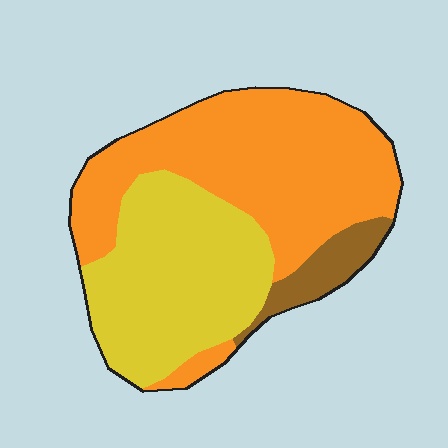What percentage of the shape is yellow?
Yellow covers roughly 40% of the shape.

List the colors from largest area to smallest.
From largest to smallest: orange, yellow, brown.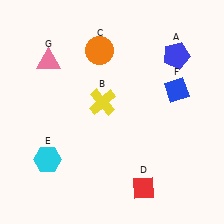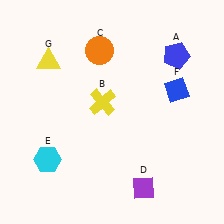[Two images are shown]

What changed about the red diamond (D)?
In Image 1, D is red. In Image 2, it changed to purple.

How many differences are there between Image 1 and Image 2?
There are 2 differences between the two images.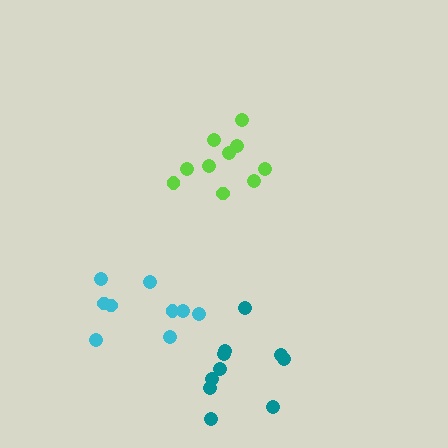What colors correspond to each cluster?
The clusters are colored: lime, teal, cyan.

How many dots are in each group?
Group 1: 10 dots, Group 2: 10 dots, Group 3: 9 dots (29 total).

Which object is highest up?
The lime cluster is topmost.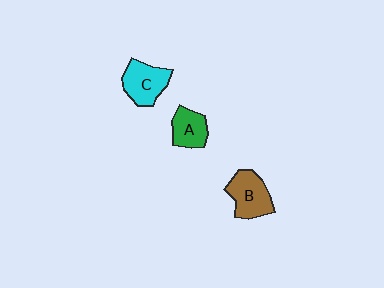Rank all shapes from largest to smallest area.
From largest to smallest: B (brown), C (cyan), A (green).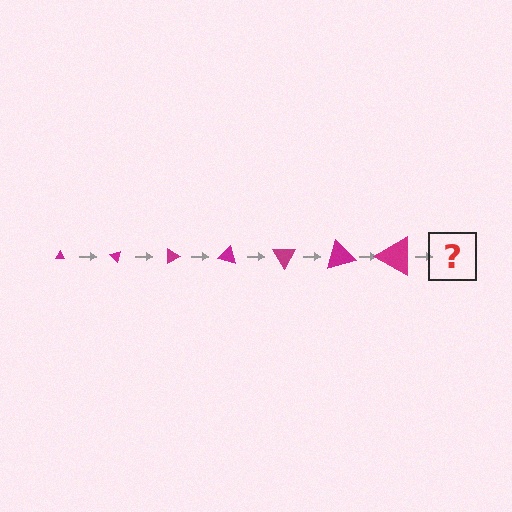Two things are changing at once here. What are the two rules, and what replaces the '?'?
The two rules are that the triangle grows larger each step and it rotates 45 degrees each step. The '?' should be a triangle, larger than the previous one and rotated 315 degrees from the start.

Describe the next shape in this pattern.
It should be a triangle, larger than the previous one and rotated 315 degrees from the start.